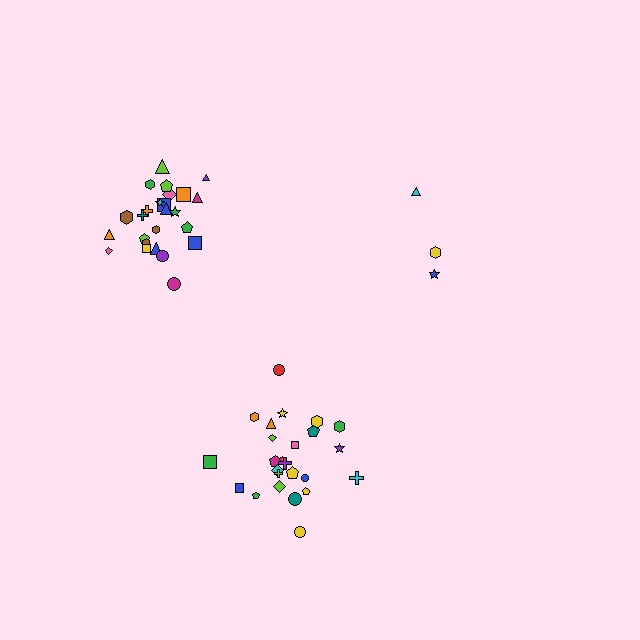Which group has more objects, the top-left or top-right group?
The top-left group.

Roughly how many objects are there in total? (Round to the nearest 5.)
Roughly 55 objects in total.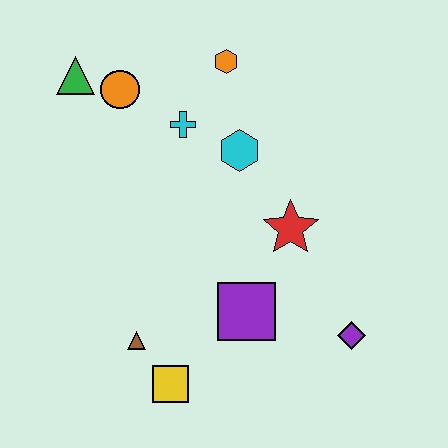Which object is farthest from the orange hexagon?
The yellow square is farthest from the orange hexagon.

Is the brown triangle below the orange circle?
Yes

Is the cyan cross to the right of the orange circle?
Yes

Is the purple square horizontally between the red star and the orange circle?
Yes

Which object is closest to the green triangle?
The orange circle is closest to the green triangle.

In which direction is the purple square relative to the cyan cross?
The purple square is below the cyan cross.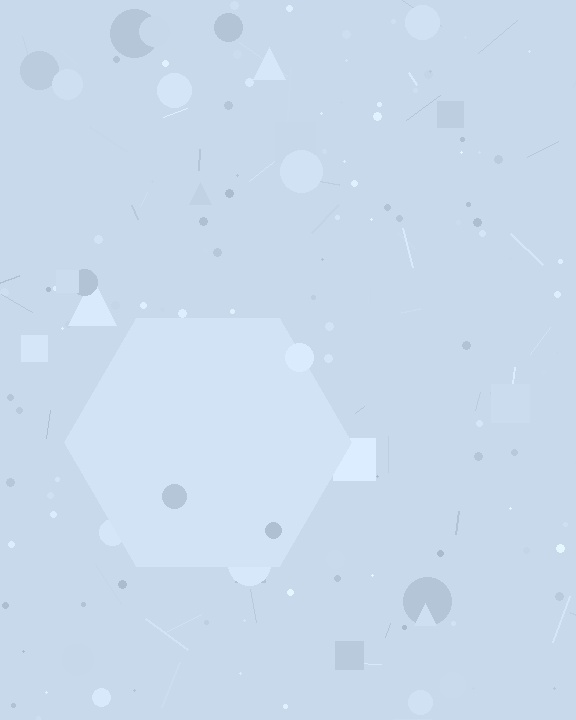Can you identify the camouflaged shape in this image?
The camouflaged shape is a hexagon.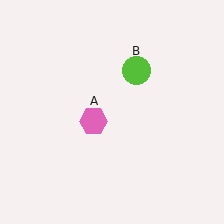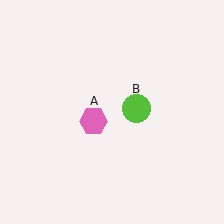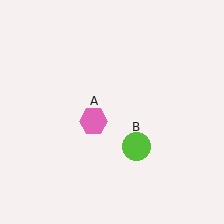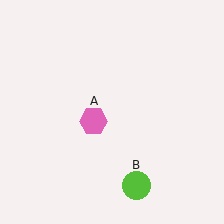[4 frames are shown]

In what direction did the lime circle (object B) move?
The lime circle (object B) moved down.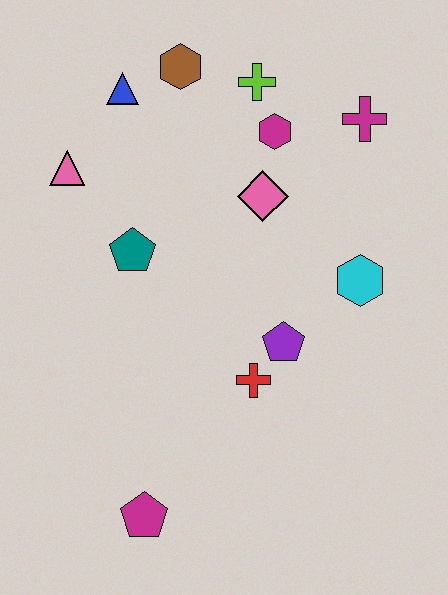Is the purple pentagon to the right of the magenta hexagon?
Yes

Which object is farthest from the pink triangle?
The magenta pentagon is farthest from the pink triangle.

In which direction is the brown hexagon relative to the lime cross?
The brown hexagon is to the left of the lime cross.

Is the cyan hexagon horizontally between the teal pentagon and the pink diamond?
No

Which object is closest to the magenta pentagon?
The red cross is closest to the magenta pentagon.